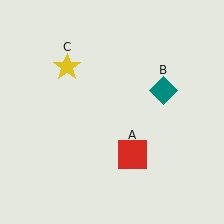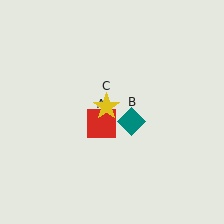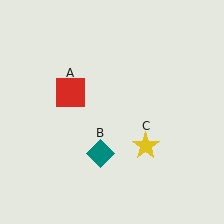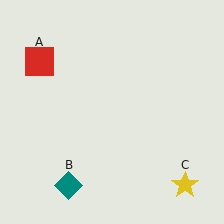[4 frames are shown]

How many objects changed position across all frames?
3 objects changed position: red square (object A), teal diamond (object B), yellow star (object C).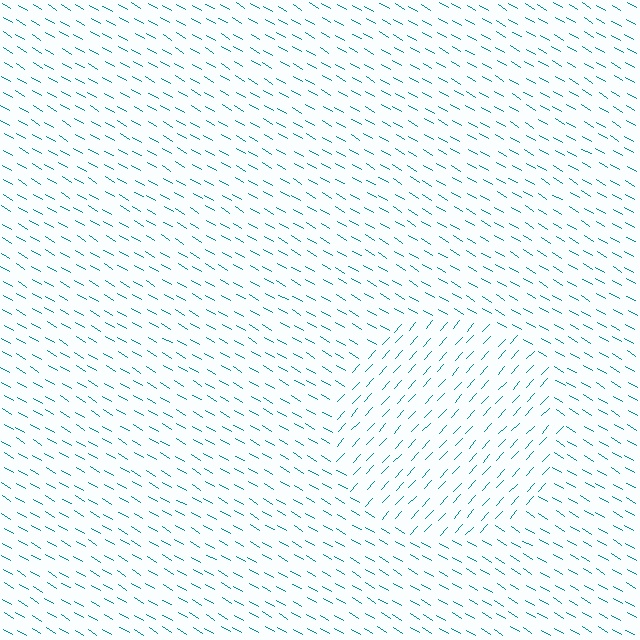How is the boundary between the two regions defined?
The boundary is defined purely by a change in line orientation (approximately 78 degrees difference). All lines are the same color and thickness.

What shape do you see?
I see a circle.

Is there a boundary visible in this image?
Yes, there is a texture boundary formed by a change in line orientation.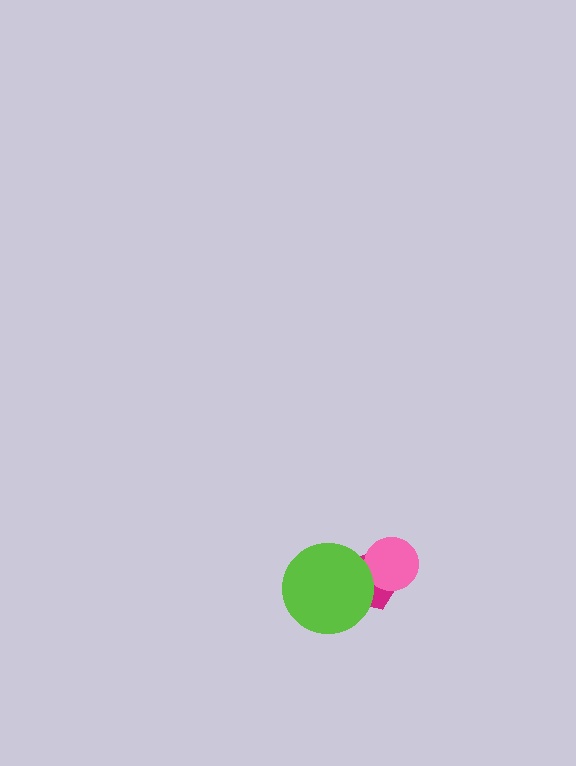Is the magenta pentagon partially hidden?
Yes, it is partially covered by another shape.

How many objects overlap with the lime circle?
1 object overlaps with the lime circle.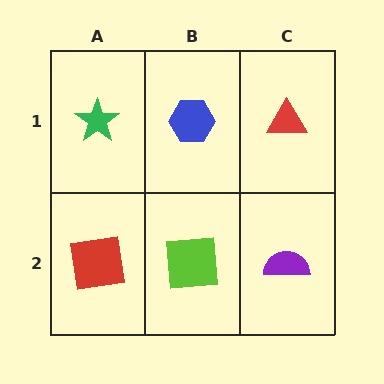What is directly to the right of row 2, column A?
A lime square.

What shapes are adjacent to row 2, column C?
A red triangle (row 1, column C), a lime square (row 2, column B).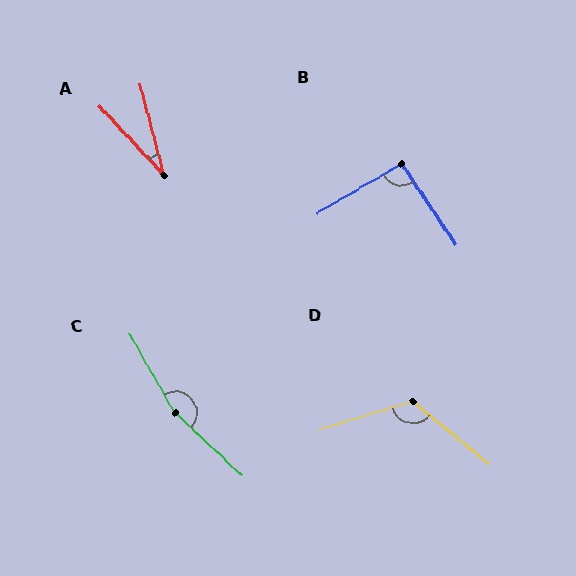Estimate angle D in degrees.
Approximately 123 degrees.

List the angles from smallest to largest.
A (28°), B (94°), D (123°), C (163°).